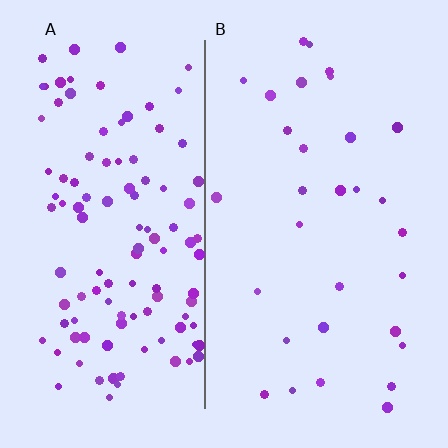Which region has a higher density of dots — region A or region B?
A (the left).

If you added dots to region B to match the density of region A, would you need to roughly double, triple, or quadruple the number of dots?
Approximately quadruple.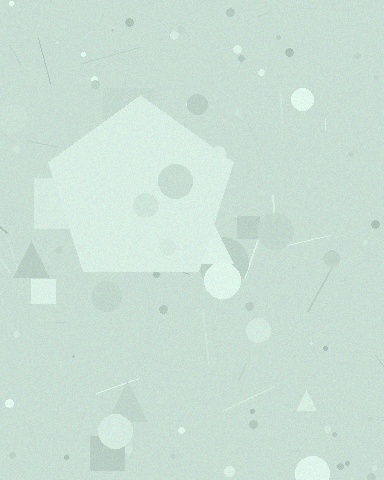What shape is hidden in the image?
A pentagon is hidden in the image.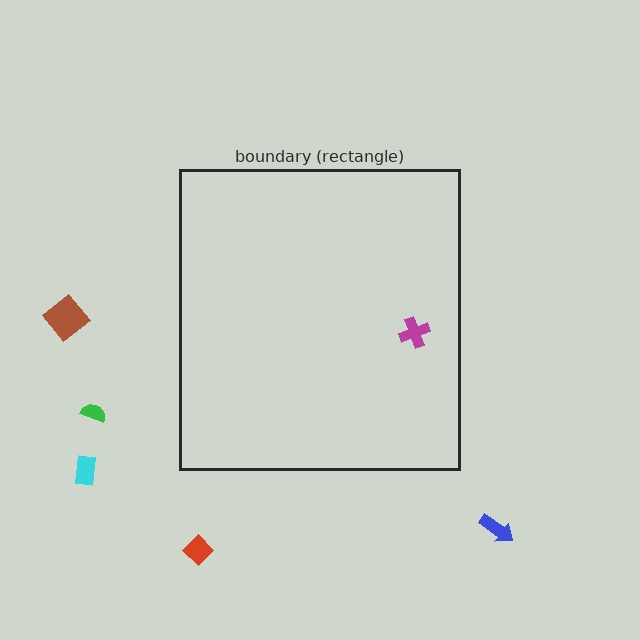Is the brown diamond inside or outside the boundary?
Outside.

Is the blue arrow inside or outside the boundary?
Outside.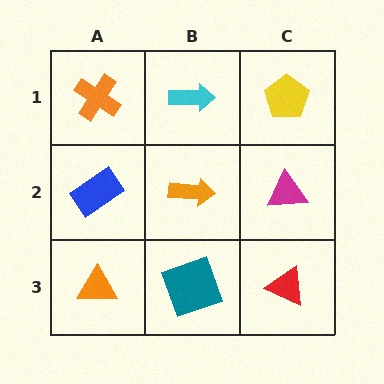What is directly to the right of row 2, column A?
An orange arrow.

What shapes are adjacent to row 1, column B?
An orange arrow (row 2, column B), an orange cross (row 1, column A), a yellow pentagon (row 1, column C).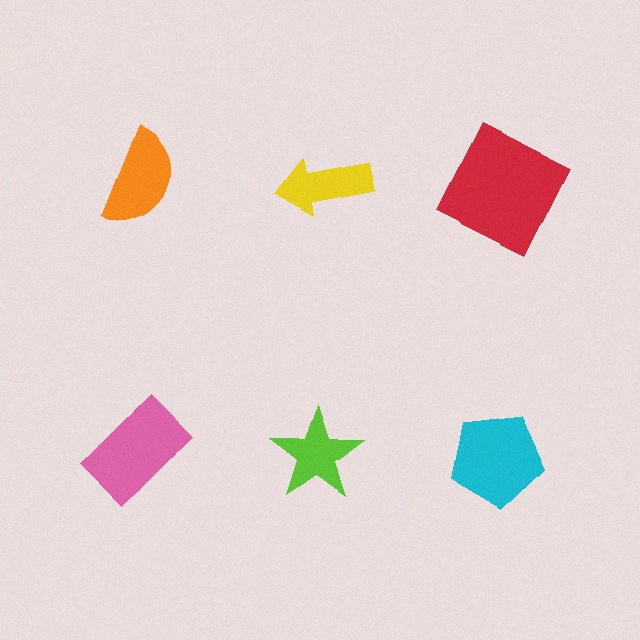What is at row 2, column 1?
A pink rectangle.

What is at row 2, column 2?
A lime star.